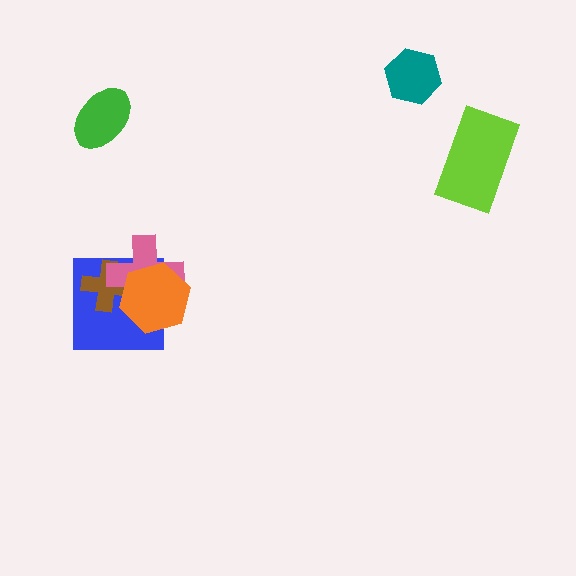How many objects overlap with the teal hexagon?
0 objects overlap with the teal hexagon.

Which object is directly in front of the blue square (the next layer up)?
The brown cross is directly in front of the blue square.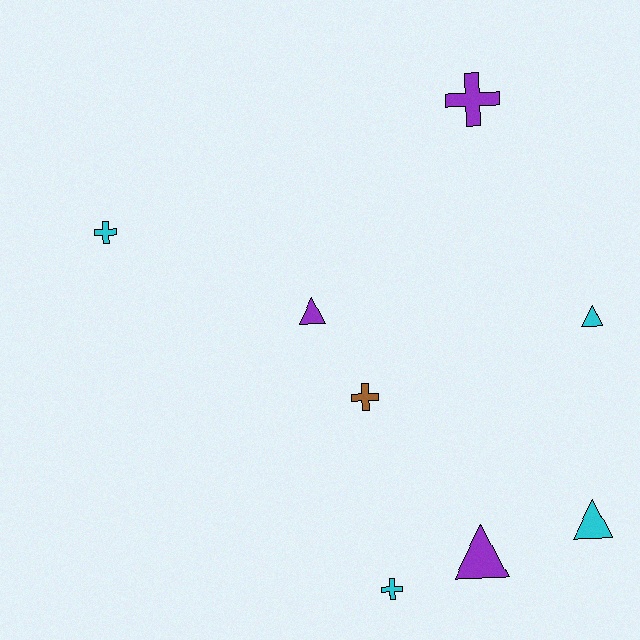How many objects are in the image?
There are 8 objects.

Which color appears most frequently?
Cyan, with 4 objects.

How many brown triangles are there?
There are no brown triangles.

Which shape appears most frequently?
Cross, with 4 objects.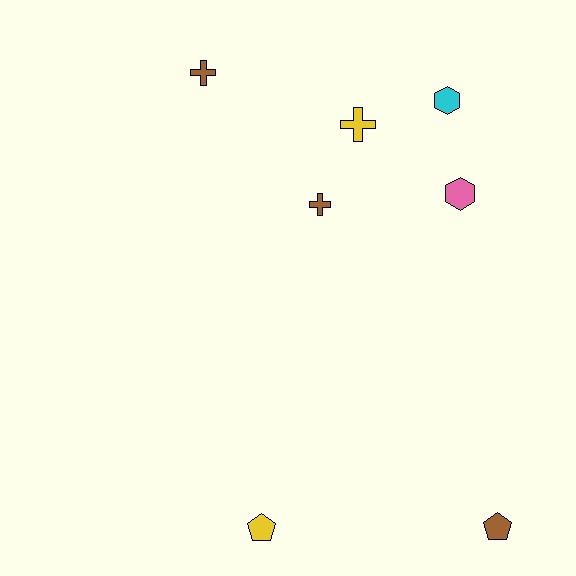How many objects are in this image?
There are 7 objects.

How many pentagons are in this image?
There are 2 pentagons.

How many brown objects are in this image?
There are 3 brown objects.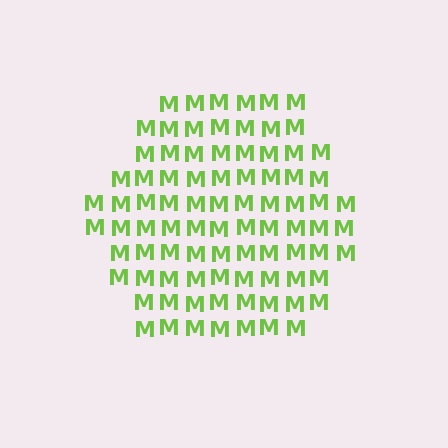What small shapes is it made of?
It is made of small letter M's.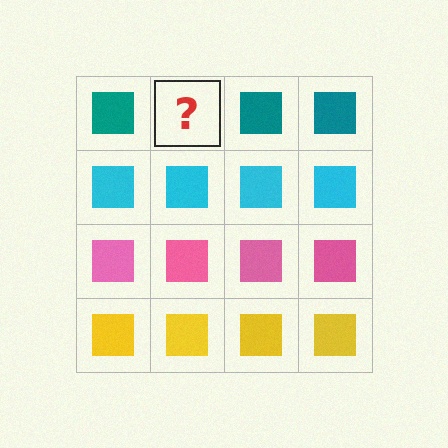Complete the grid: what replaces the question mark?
The question mark should be replaced with a teal square.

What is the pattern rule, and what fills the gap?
The rule is that each row has a consistent color. The gap should be filled with a teal square.